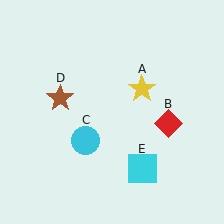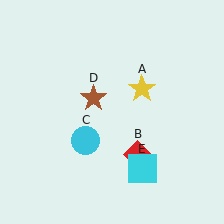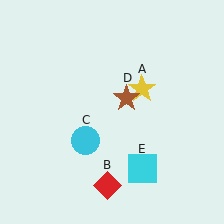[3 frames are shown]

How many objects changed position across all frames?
2 objects changed position: red diamond (object B), brown star (object D).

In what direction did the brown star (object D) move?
The brown star (object D) moved right.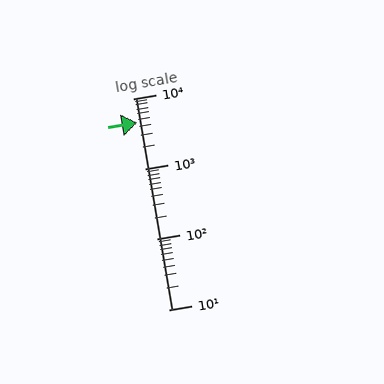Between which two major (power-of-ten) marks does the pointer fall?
The pointer is between 1000 and 10000.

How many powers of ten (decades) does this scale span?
The scale spans 3 decades, from 10 to 10000.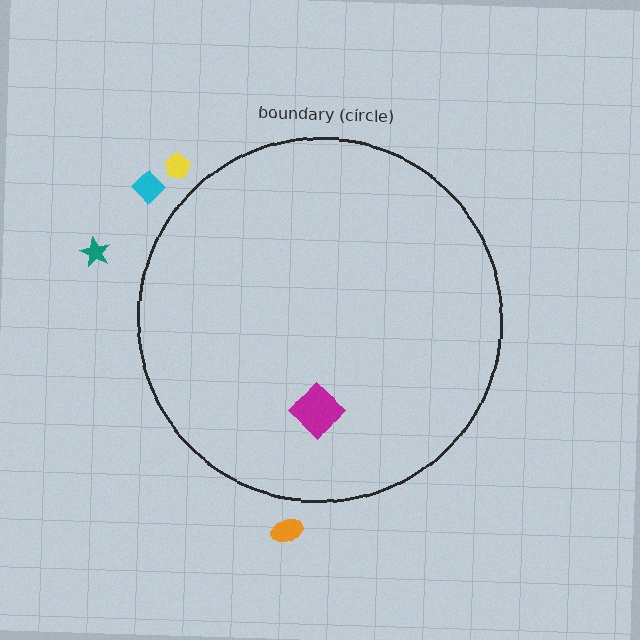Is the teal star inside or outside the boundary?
Outside.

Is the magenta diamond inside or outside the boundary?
Inside.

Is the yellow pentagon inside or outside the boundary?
Outside.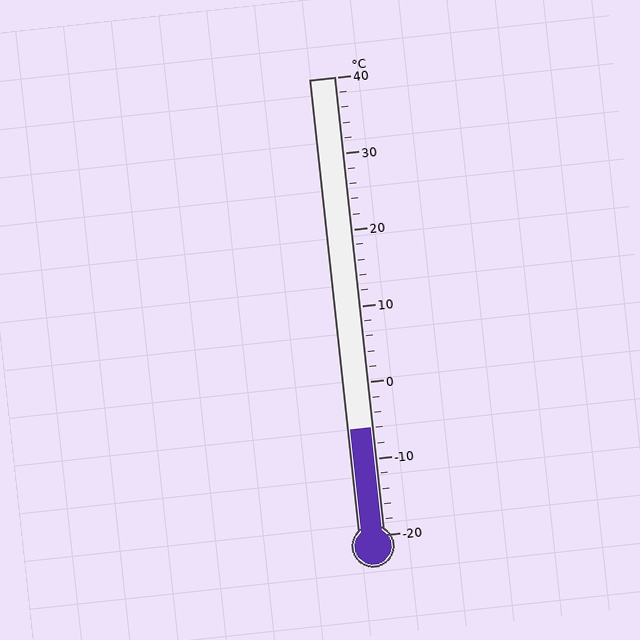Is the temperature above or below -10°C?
The temperature is above -10°C.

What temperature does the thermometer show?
The thermometer shows approximately -6°C.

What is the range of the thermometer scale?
The thermometer scale ranges from -20°C to 40°C.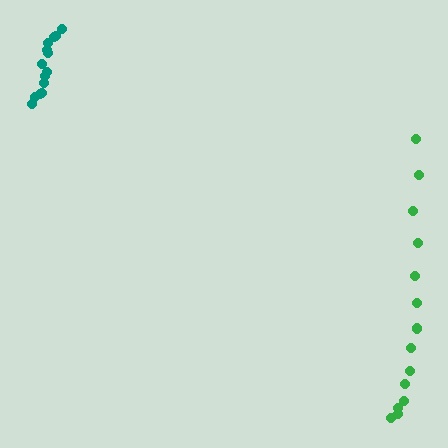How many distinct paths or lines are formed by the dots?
There are 2 distinct paths.